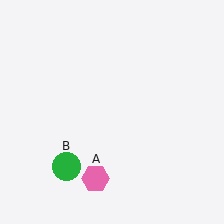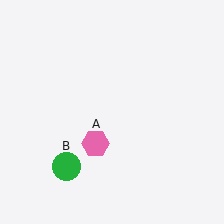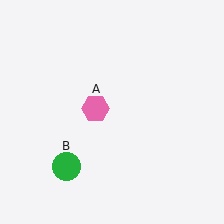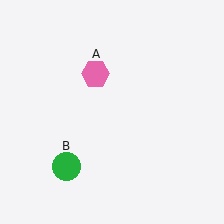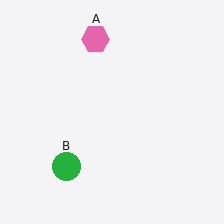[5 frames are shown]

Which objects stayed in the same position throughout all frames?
Green circle (object B) remained stationary.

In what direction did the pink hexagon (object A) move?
The pink hexagon (object A) moved up.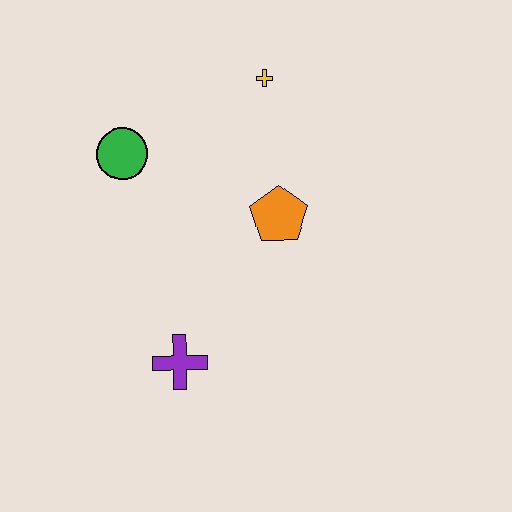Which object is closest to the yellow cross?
The orange pentagon is closest to the yellow cross.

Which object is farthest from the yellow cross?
The purple cross is farthest from the yellow cross.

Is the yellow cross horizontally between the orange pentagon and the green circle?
Yes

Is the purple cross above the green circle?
No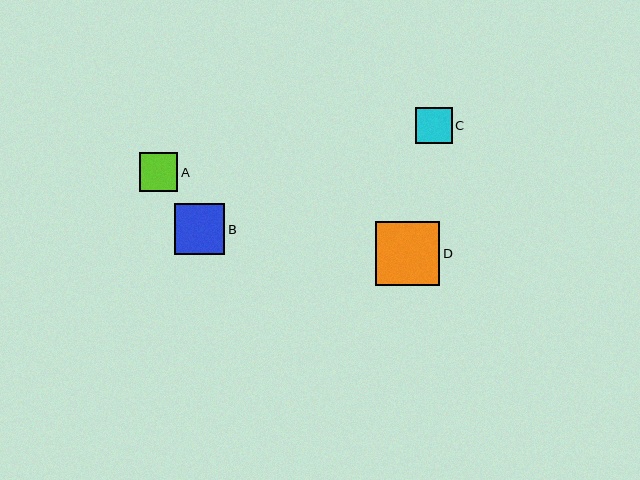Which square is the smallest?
Square C is the smallest with a size of approximately 36 pixels.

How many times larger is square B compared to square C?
Square B is approximately 1.4 times the size of square C.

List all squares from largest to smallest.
From largest to smallest: D, B, A, C.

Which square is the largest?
Square D is the largest with a size of approximately 65 pixels.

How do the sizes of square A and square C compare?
Square A and square C are approximately the same size.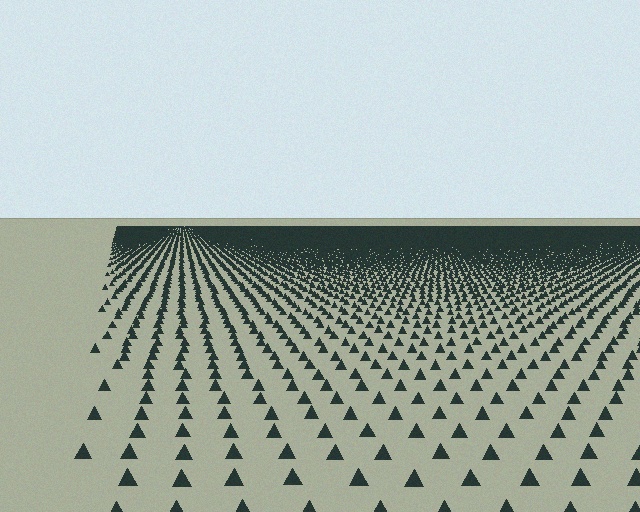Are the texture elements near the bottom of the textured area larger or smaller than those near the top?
Larger. Near the bottom, elements are closer to the viewer and appear at a bigger on-screen size.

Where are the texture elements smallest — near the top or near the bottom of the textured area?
Near the top.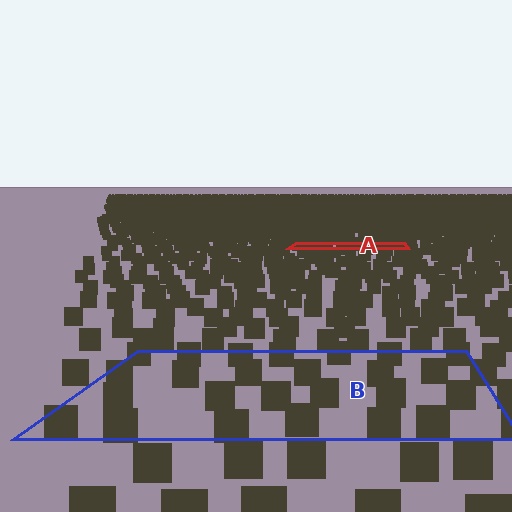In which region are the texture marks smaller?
The texture marks are smaller in region A, because it is farther away.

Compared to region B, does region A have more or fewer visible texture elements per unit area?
Region A has more texture elements per unit area — they are packed more densely because it is farther away.